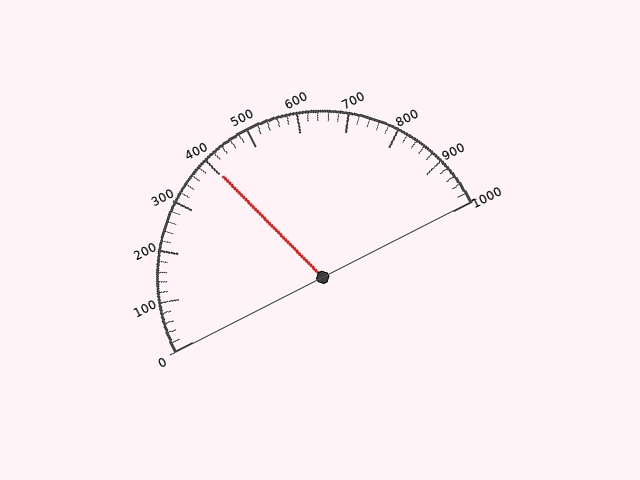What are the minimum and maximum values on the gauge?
The gauge ranges from 0 to 1000.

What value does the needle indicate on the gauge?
The needle indicates approximately 400.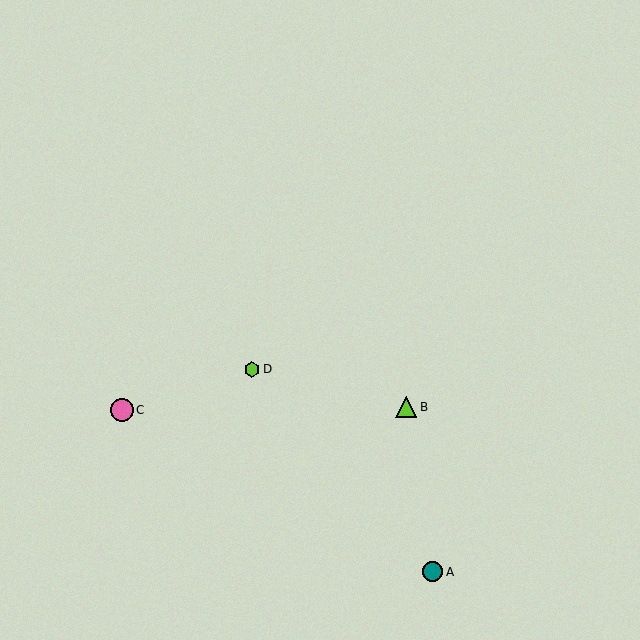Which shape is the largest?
The pink circle (labeled C) is the largest.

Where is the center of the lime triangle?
The center of the lime triangle is at (406, 407).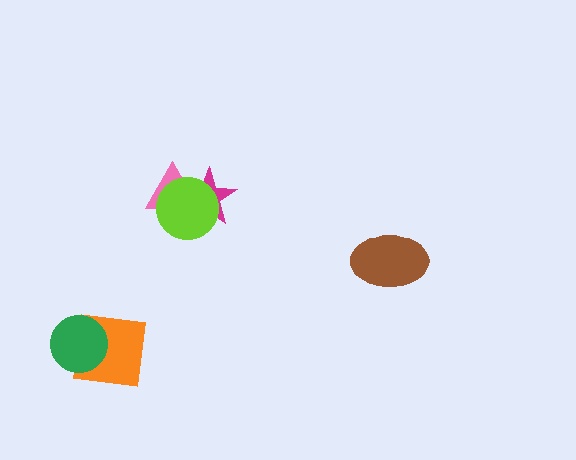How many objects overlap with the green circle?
1 object overlaps with the green circle.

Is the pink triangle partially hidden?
Yes, it is partially covered by another shape.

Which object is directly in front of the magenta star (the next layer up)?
The pink triangle is directly in front of the magenta star.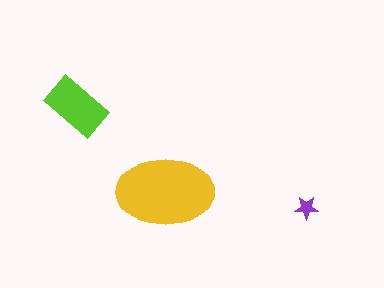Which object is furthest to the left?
The lime rectangle is leftmost.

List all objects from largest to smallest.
The yellow ellipse, the lime rectangle, the purple star.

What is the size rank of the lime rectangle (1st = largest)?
2nd.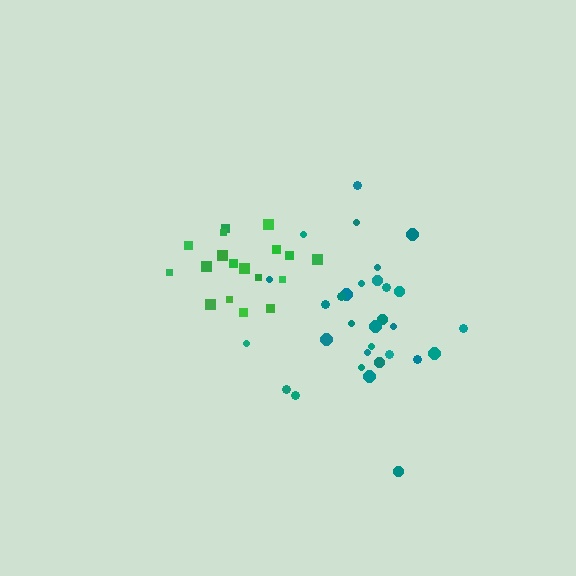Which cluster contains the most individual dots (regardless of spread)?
Teal (31).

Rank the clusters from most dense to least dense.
green, teal.